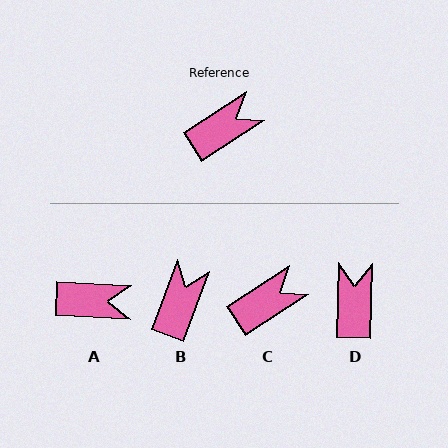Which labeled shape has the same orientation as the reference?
C.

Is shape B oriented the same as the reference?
No, it is off by about 37 degrees.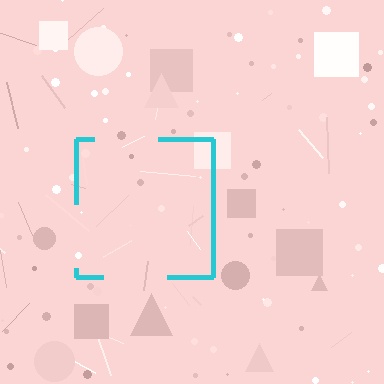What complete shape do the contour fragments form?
The contour fragments form a square.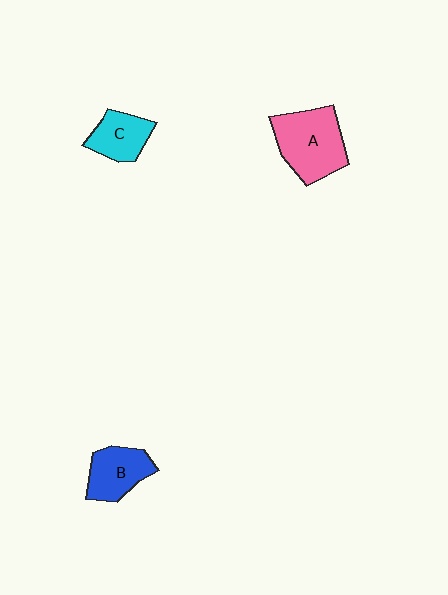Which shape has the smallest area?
Shape C (cyan).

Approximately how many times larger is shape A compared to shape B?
Approximately 1.5 times.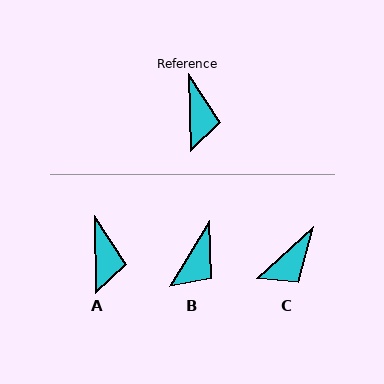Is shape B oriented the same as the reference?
No, it is off by about 32 degrees.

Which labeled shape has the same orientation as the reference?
A.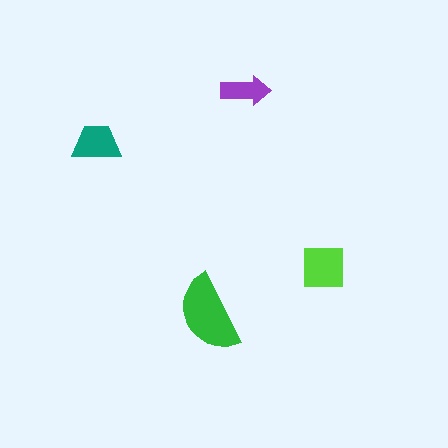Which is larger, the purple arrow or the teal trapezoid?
The teal trapezoid.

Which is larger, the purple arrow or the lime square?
The lime square.